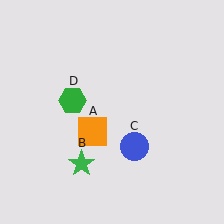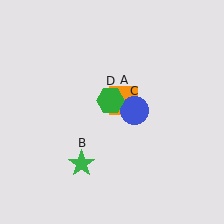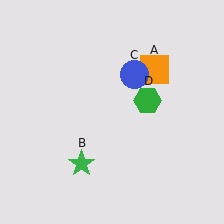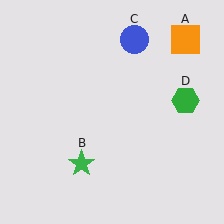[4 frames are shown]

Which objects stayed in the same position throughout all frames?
Green star (object B) remained stationary.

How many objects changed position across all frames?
3 objects changed position: orange square (object A), blue circle (object C), green hexagon (object D).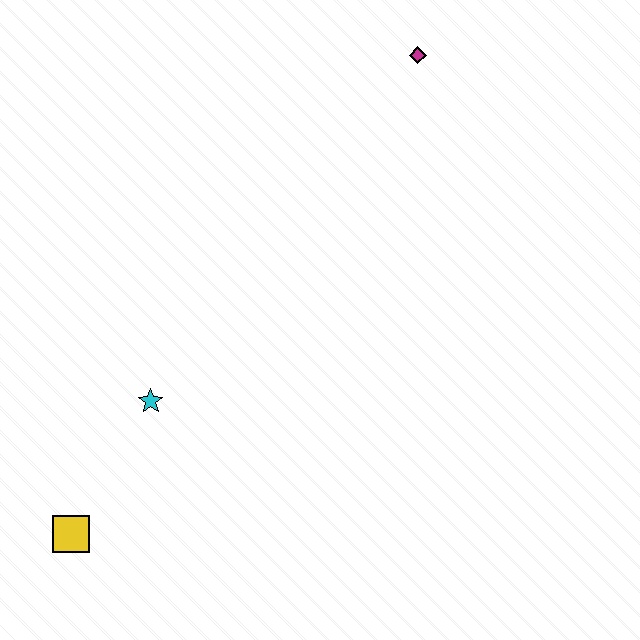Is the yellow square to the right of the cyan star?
No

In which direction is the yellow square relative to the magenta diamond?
The yellow square is below the magenta diamond.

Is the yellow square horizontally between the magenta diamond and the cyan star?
No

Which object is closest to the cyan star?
The yellow square is closest to the cyan star.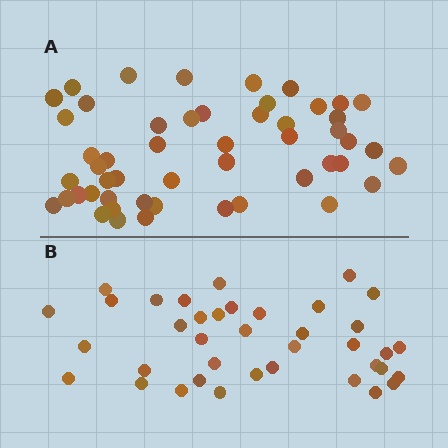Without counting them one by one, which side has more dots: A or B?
Region A (the top region) has more dots.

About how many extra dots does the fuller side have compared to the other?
Region A has approximately 15 more dots than region B.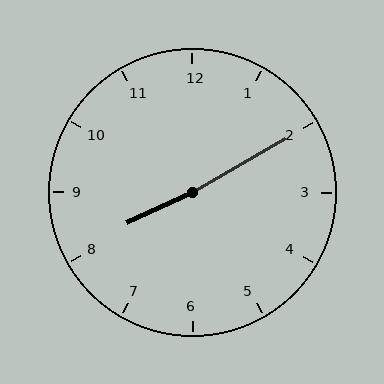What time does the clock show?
8:10.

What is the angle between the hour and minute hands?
Approximately 175 degrees.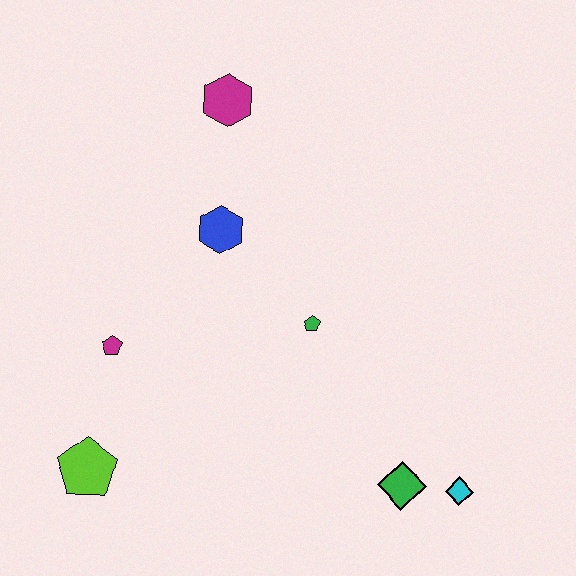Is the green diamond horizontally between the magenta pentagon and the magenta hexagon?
No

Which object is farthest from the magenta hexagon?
The cyan diamond is farthest from the magenta hexagon.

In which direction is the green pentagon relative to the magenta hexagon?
The green pentagon is below the magenta hexagon.